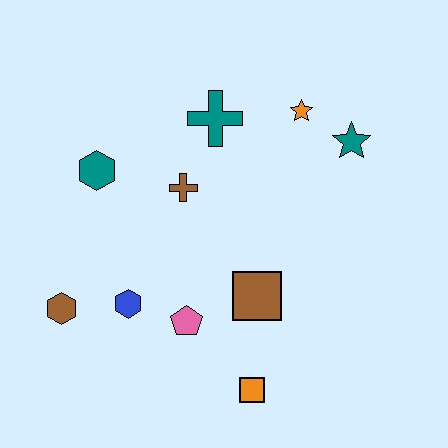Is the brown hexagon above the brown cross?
No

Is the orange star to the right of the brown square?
Yes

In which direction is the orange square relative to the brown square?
The orange square is below the brown square.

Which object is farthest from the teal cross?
The orange square is farthest from the teal cross.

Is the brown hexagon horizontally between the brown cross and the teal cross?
No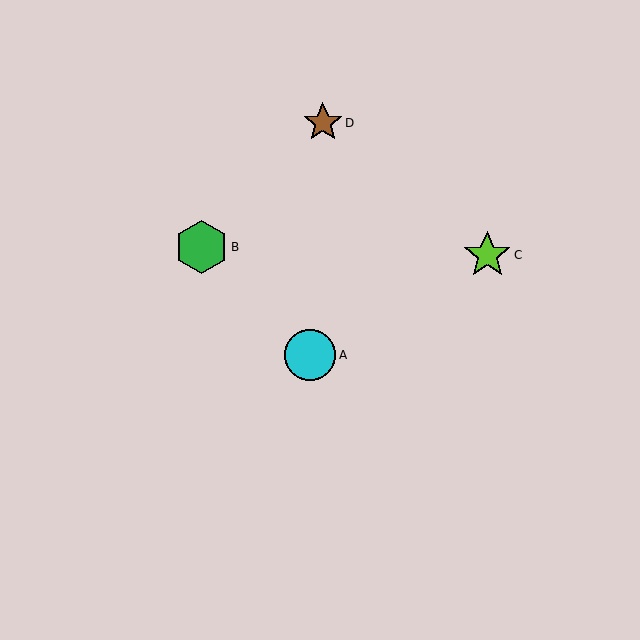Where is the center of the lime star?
The center of the lime star is at (487, 255).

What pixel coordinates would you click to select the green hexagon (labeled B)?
Click at (201, 247) to select the green hexagon B.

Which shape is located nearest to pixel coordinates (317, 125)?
The brown star (labeled D) at (323, 123) is nearest to that location.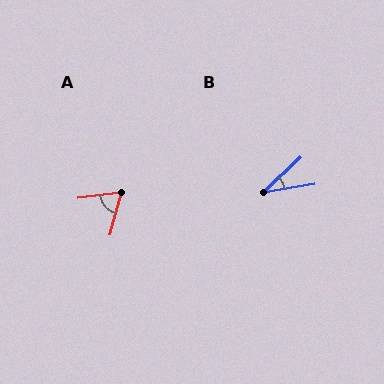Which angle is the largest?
A, at approximately 68 degrees.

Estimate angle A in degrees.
Approximately 68 degrees.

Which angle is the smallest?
B, at approximately 34 degrees.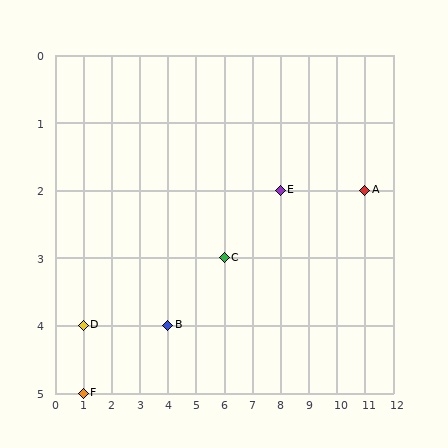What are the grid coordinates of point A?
Point A is at grid coordinates (11, 2).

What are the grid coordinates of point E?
Point E is at grid coordinates (8, 2).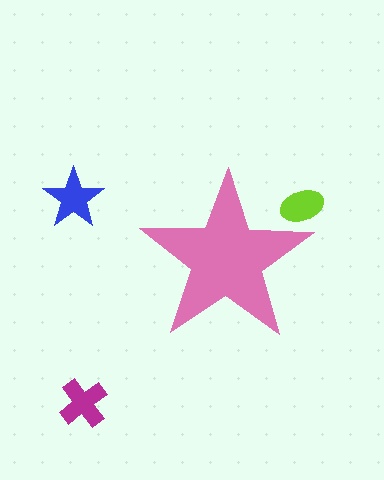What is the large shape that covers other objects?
A pink star.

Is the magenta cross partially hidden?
No, the magenta cross is fully visible.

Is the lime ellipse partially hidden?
Yes, the lime ellipse is partially hidden behind the pink star.